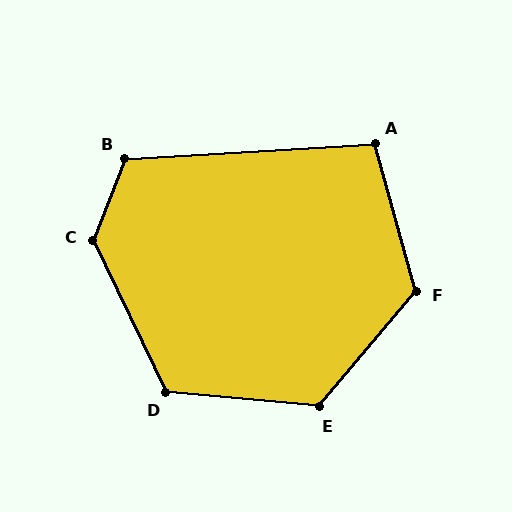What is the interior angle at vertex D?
Approximately 121 degrees (obtuse).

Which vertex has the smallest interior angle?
A, at approximately 102 degrees.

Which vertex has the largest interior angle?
C, at approximately 134 degrees.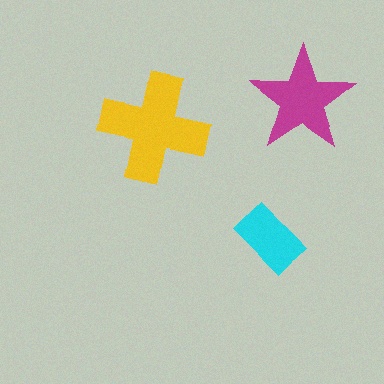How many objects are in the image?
There are 3 objects in the image.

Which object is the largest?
The yellow cross.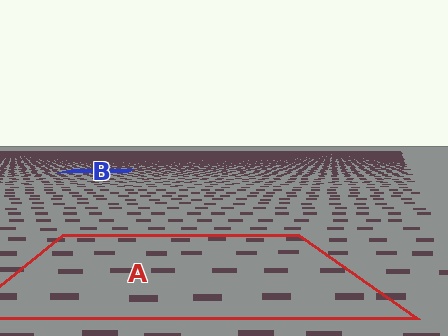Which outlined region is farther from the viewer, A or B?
Region B is farther from the viewer — the texture elements inside it appear smaller and more densely packed.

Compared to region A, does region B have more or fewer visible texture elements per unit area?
Region B has more texture elements per unit area — they are packed more densely because it is farther away.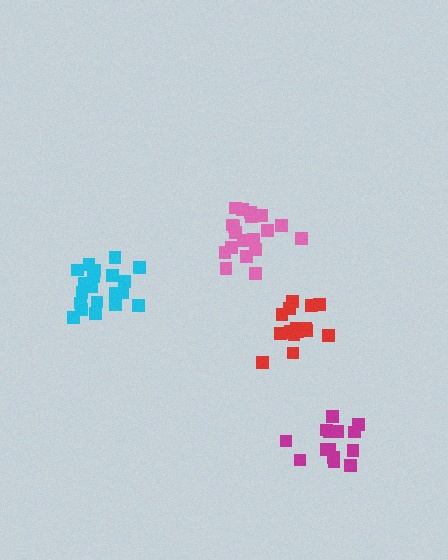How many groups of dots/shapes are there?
There are 4 groups.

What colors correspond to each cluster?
The clusters are colored: red, magenta, pink, cyan.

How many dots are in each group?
Group 1: 16 dots, Group 2: 14 dots, Group 3: 20 dots, Group 4: 20 dots (70 total).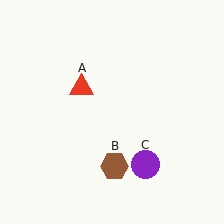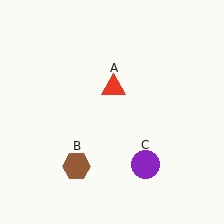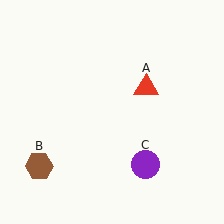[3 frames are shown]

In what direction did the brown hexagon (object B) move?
The brown hexagon (object B) moved left.